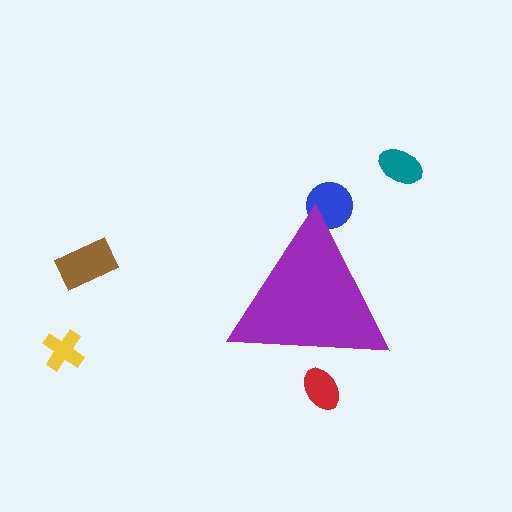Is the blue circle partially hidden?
Yes, the blue circle is partially hidden behind the purple triangle.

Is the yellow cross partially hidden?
No, the yellow cross is fully visible.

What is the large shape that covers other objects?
A purple triangle.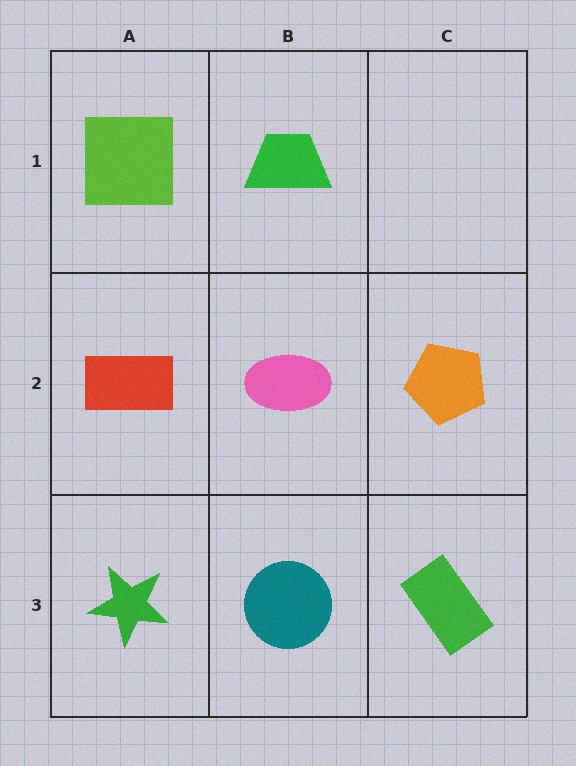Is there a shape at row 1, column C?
No, that cell is empty.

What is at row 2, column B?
A pink ellipse.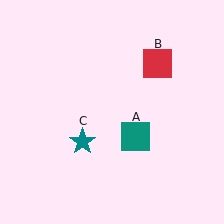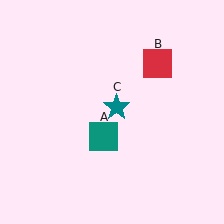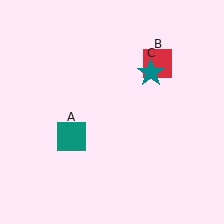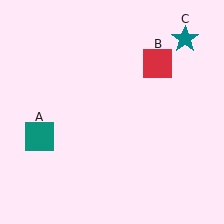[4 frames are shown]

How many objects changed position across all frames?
2 objects changed position: teal square (object A), teal star (object C).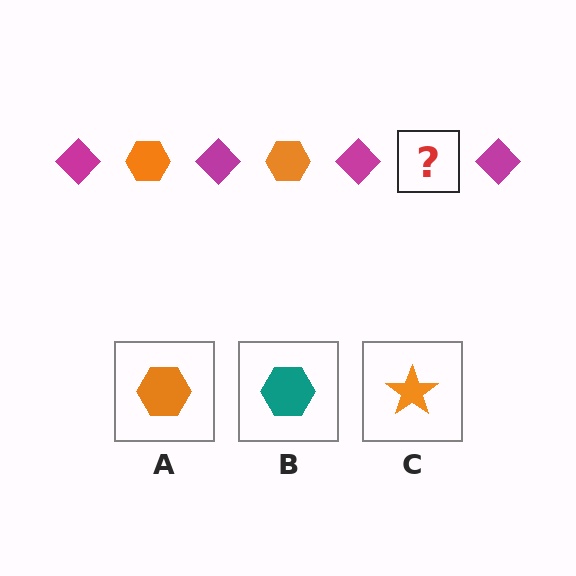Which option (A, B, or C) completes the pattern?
A.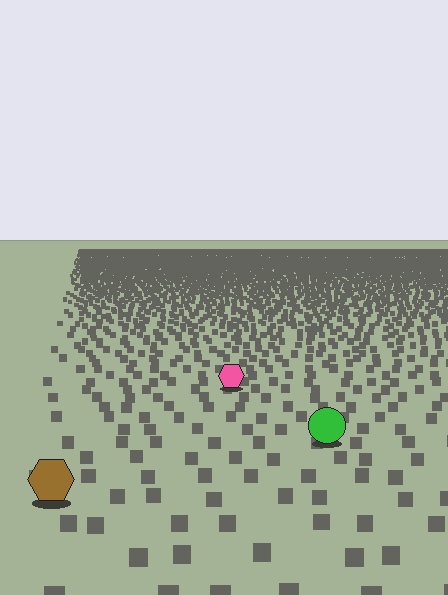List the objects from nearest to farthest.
From nearest to farthest: the brown hexagon, the green circle, the pink hexagon.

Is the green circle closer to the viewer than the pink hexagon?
Yes. The green circle is closer — you can tell from the texture gradient: the ground texture is coarser near it.